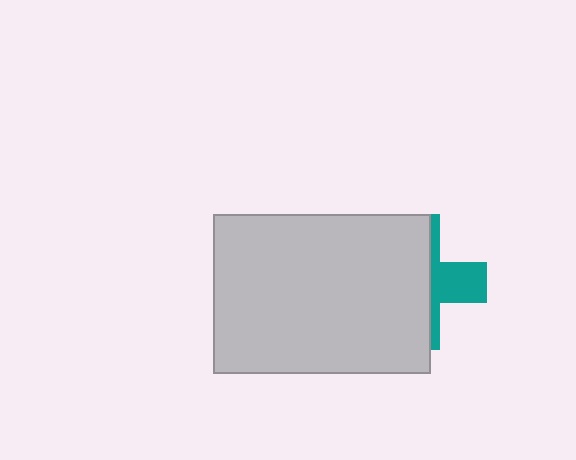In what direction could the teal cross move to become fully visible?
The teal cross could move right. That would shift it out from behind the light gray rectangle entirely.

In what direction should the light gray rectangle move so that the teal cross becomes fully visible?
The light gray rectangle should move left. That is the shortest direction to clear the overlap and leave the teal cross fully visible.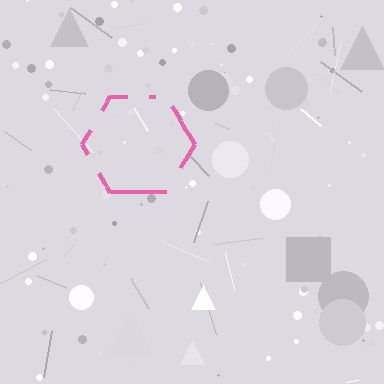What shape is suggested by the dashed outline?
The dashed outline suggests a hexagon.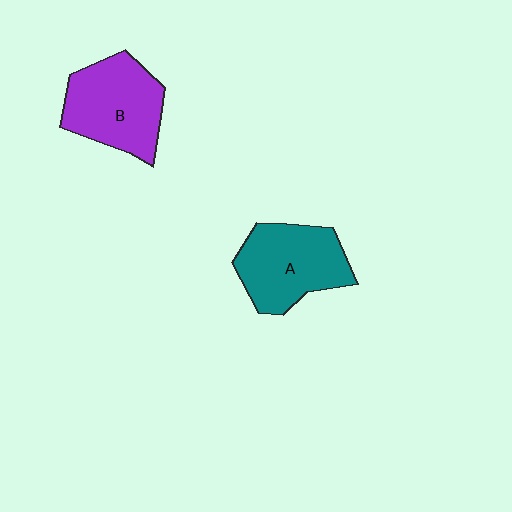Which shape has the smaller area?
Shape A (teal).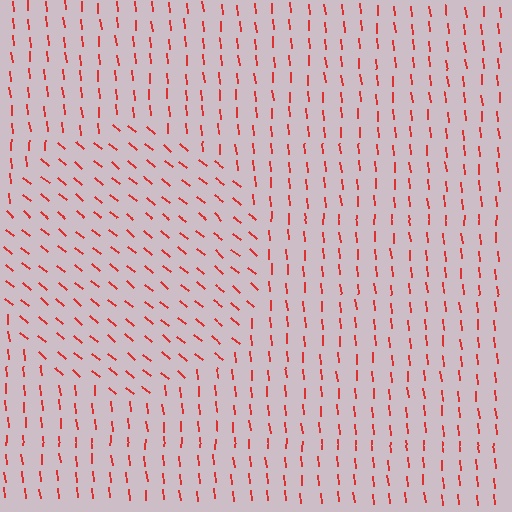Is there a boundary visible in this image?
Yes, there is a texture boundary formed by a change in line orientation.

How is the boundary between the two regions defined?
The boundary is defined purely by a change in line orientation (approximately 45 degrees difference). All lines are the same color and thickness.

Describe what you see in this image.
The image is filled with small red line segments. A circle region in the image has lines oriented differently from the surrounding lines, creating a visible texture boundary.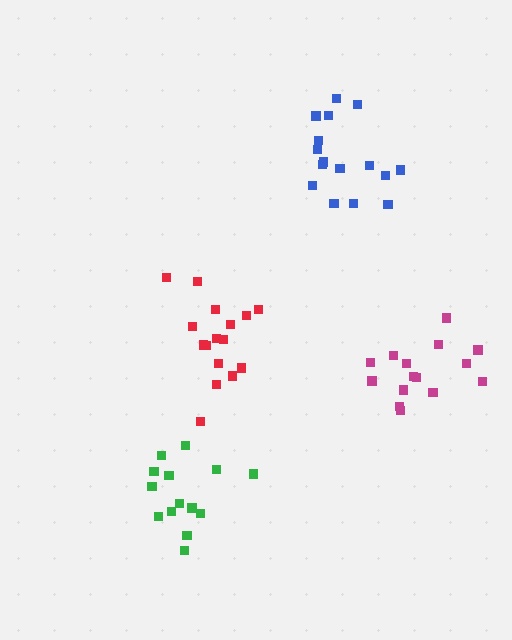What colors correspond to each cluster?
The clusters are colored: blue, red, green, magenta.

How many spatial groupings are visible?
There are 4 spatial groupings.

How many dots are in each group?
Group 1: 16 dots, Group 2: 16 dots, Group 3: 14 dots, Group 4: 15 dots (61 total).